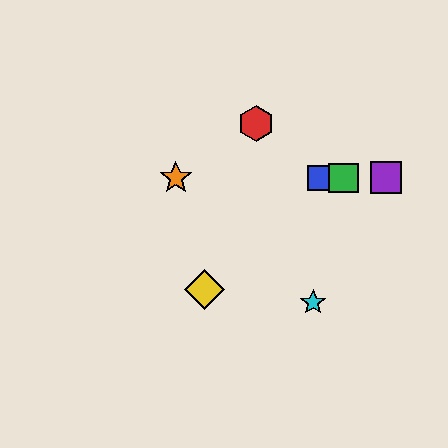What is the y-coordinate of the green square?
The green square is at y≈178.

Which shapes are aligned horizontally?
The blue square, the green square, the purple square, the orange star are aligned horizontally.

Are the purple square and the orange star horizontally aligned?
Yes, both are at y≈178.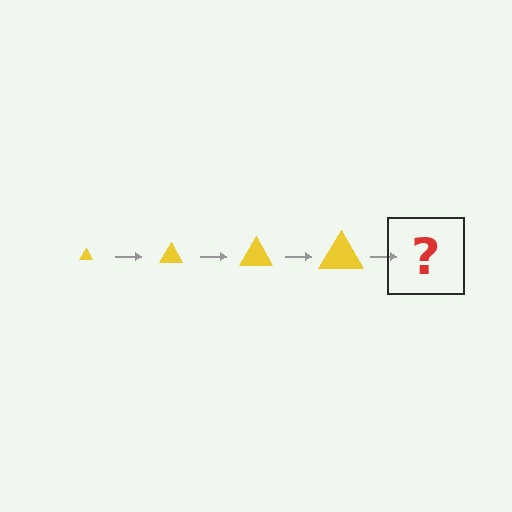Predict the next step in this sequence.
The next step is a yellow triangle, larger than the previous one.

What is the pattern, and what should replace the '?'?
The pattern is that the triangle gets progressively larger each step. The '?' should be a yellow triangle, larger than the previous one.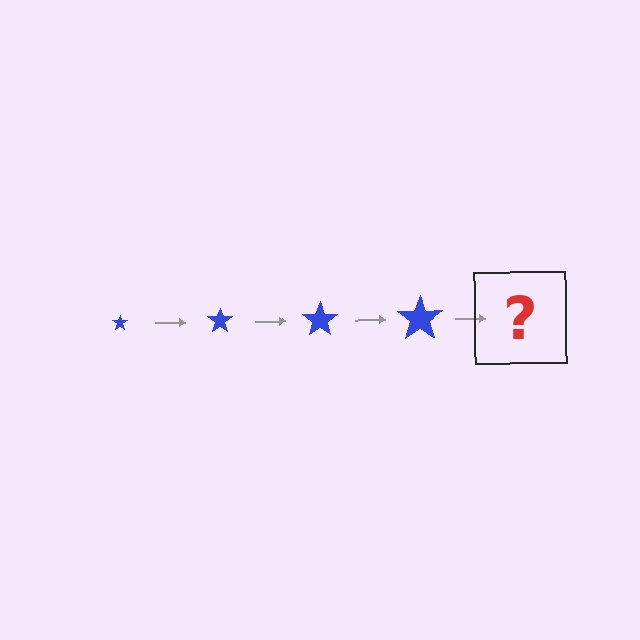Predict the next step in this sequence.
The next step is a blue star, larger than the previous one.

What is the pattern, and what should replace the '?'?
The pattern is that the star gets progressively larger each step. The '?' should be a blue star, larger than the previous one.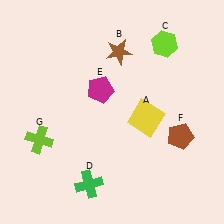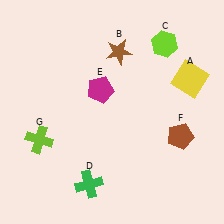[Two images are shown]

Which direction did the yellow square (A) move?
The yellow square (A) moved right.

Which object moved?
The yellow square (A) moved right.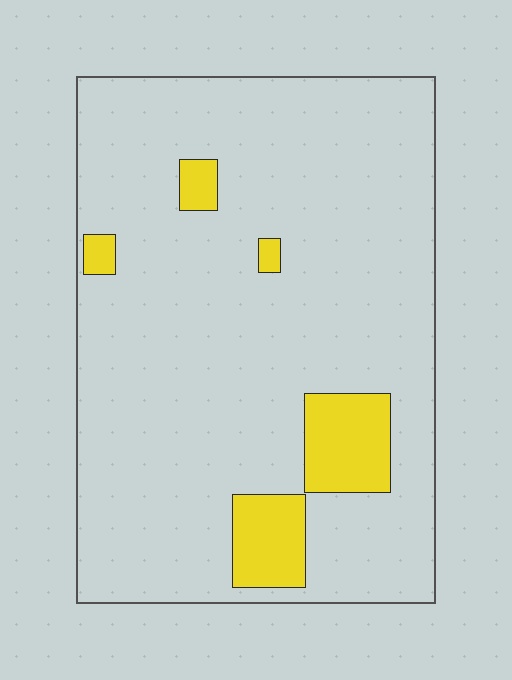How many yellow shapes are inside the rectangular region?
5.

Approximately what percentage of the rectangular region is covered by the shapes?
Approximately 10%.